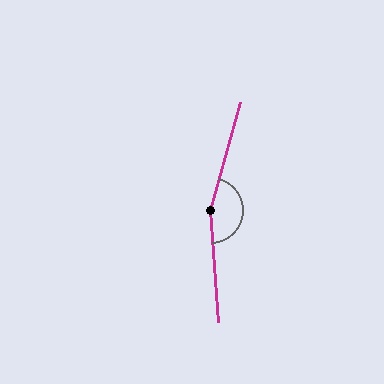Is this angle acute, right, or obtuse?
It is obtuse.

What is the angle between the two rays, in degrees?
Approximately 161 degrees.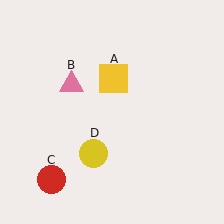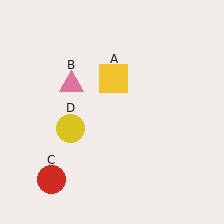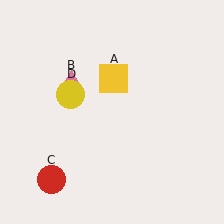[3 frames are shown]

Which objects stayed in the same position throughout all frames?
Yellow square (object A) and pink triangle (object B) and red circle (object C) remained stationary.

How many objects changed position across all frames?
1 object changed position: yellow circle (object D).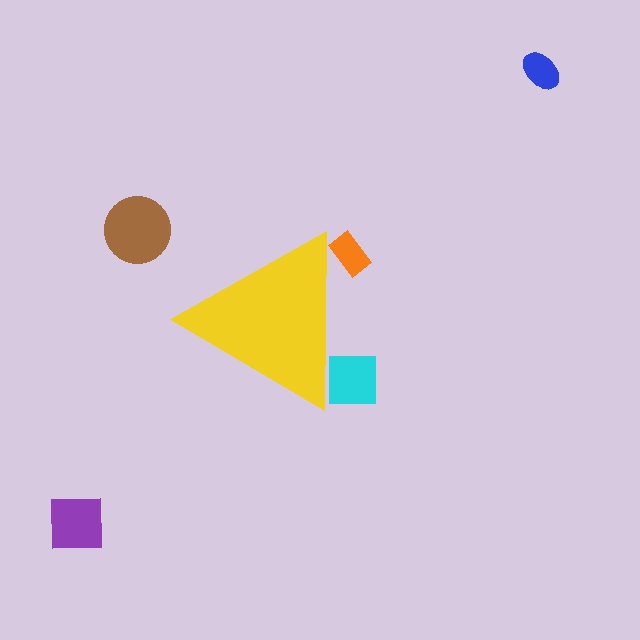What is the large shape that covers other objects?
A yellow triangle.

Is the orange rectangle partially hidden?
Yes, the orange rectangle is partially hidden behind the yellow triangle.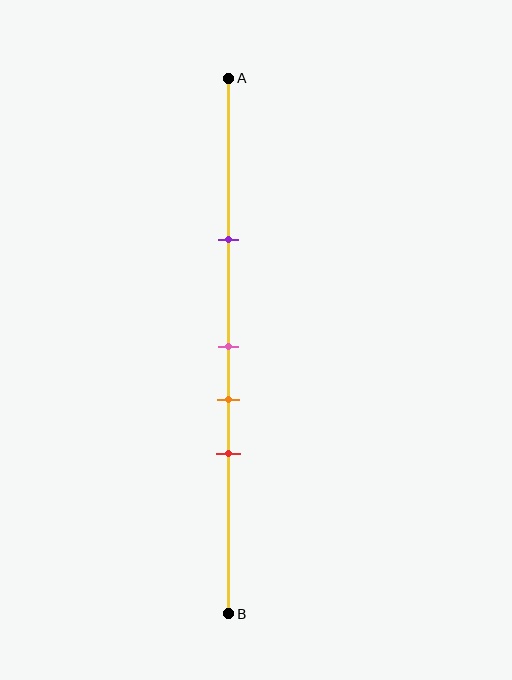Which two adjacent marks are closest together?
The pink and orange marks are the closest adjacent pair.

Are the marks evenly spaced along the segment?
No, the marks are not evenly spaced.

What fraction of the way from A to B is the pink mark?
The pink mark is approximately 50% (0.5) of the way from A to B.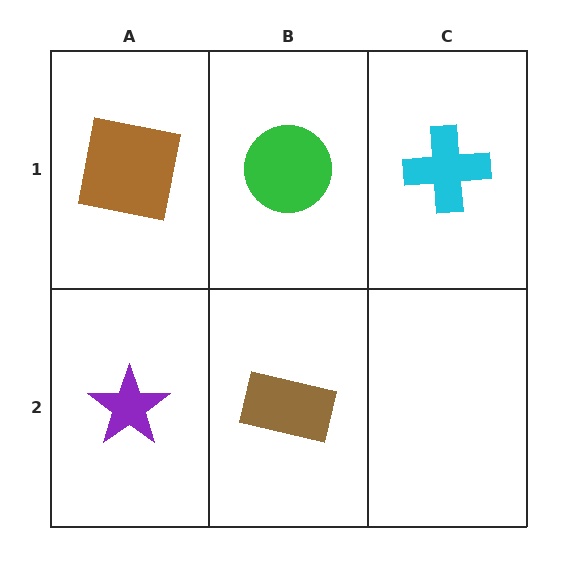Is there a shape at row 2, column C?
No, that cell is empty.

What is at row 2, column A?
A purple star.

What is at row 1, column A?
A brown square.